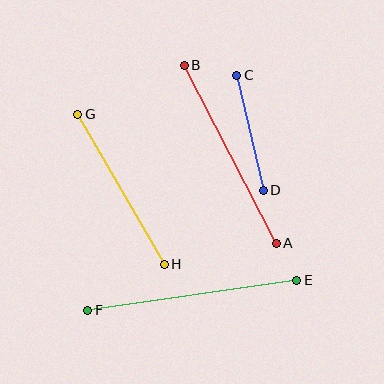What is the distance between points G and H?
The distance is approximately 174 pixels.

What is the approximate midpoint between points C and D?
The midpoint is at approximately (250, 133) pixels.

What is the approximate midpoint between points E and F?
The midpoint is at approximately (192, 295) pixels.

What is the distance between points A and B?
The distance is approximately 200 pixels.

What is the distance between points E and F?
The distance is approximately 211 pixels.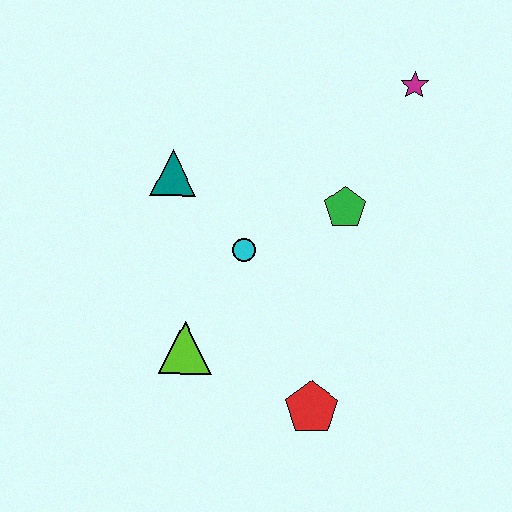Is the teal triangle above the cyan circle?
Yes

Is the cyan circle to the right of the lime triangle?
Yes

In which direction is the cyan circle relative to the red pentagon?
The cyan circle is above the red pentagon.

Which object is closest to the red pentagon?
The lime triangle is closest to the red pentagon.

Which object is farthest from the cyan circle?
The magenta star is farthest from the cyan circle.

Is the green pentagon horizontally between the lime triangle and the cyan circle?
No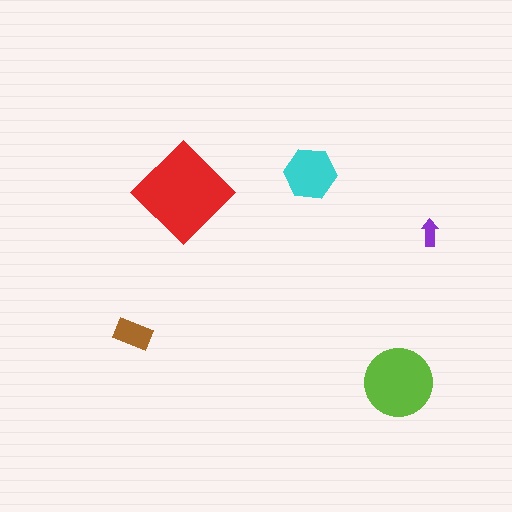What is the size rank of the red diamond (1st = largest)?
1st.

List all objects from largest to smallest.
The red diamond, the lime circle, the cyan hexagon, the brown rectangle, the purple arrow.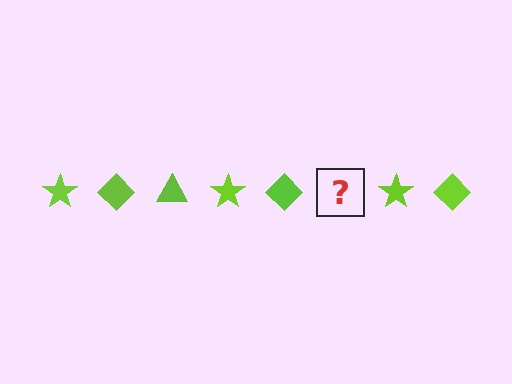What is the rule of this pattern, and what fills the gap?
The rule is that the pattern cycles through star, diamond, triangle shapes in lime. The gap should be filled with a lime triangle.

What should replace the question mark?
The question mark should be replaced with a lime triangle.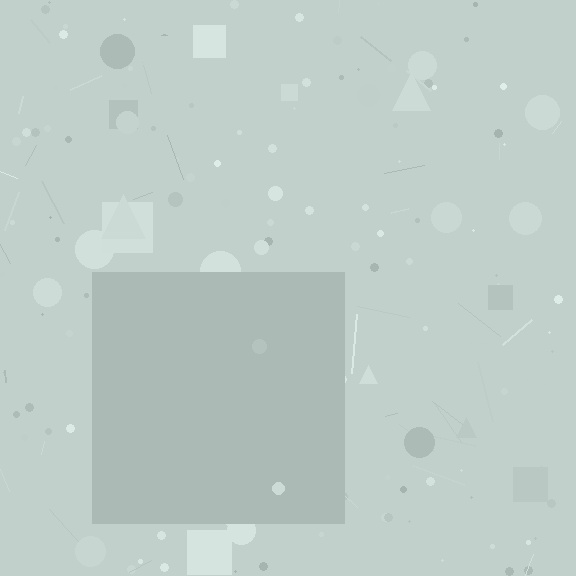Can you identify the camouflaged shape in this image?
The camouflaged shape is a square.